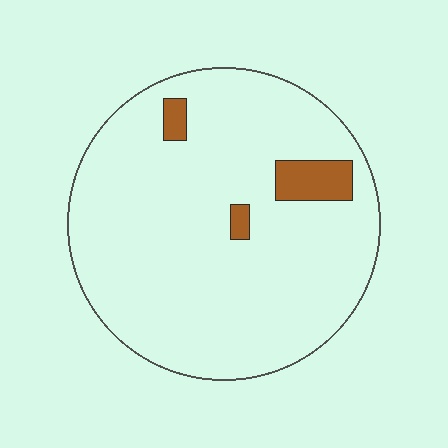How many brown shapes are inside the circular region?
3.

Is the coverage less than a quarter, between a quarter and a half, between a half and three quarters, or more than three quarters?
Less than a quarter.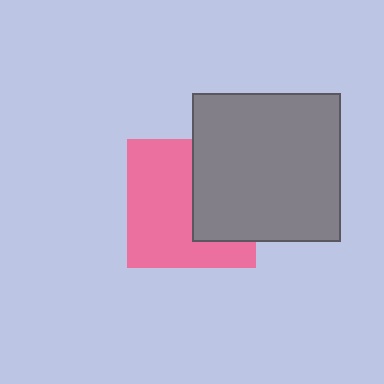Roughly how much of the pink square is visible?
About half of it is visible (roughly 60%).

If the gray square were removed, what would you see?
You would see the complete pink square.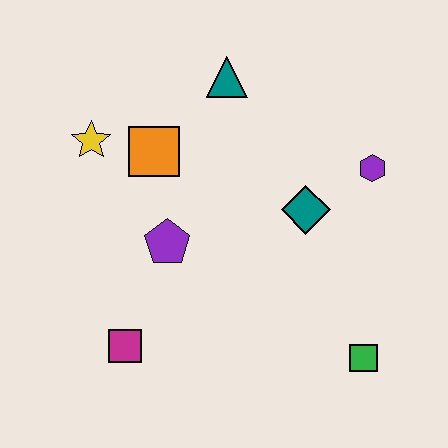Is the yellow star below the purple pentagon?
No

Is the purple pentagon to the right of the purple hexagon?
No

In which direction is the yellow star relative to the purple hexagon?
The yellow star is to the left of the purple hexagon.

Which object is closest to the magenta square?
The purple pentagon is closest to the magenta square.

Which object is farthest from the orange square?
The green square is farthest from the orange square.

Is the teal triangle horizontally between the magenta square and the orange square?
No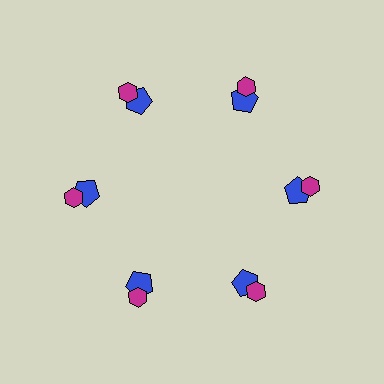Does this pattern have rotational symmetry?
Yes, this pattern has 6-fold rotational symmetry. It looks the same after rotating 60 degrees around the center.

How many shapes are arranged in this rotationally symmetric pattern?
There are 12 shapes, arranged in 6 groups of 2.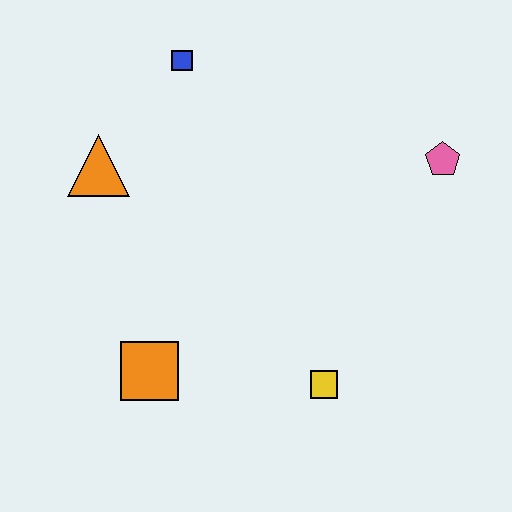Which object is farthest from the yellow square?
The blue square is farthest from the yellow square.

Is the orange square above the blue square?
No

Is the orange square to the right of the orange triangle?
Yes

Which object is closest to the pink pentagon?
The yellow square is closest to the pink pentagon.